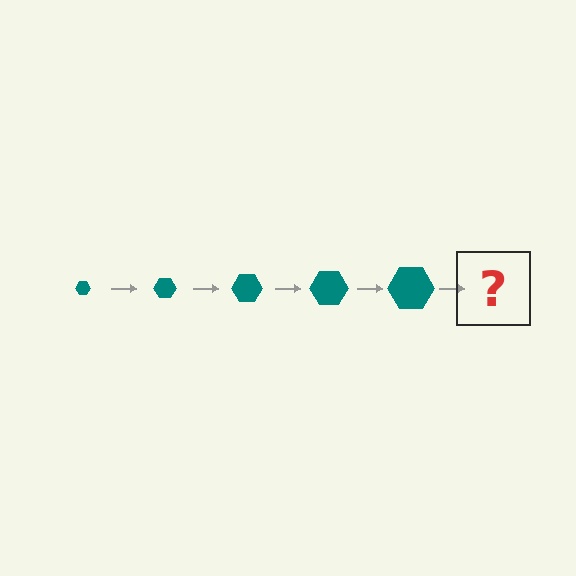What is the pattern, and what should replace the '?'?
The pattern is that the hexagon gets progressively larger each step. The '?' should be a teal hexagon, larger than the previous one.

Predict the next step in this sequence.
The next step is a teal hexagon, larger than the previous one.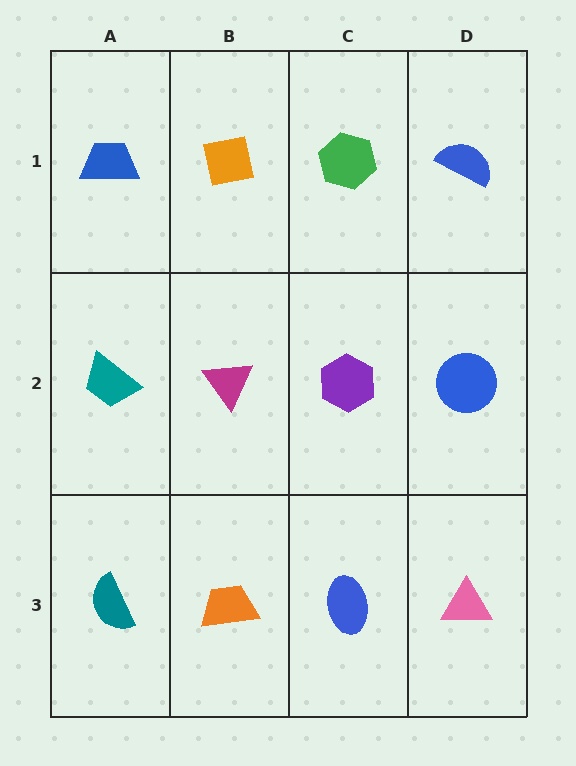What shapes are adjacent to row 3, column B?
A magenta triangle (row 2, column B), a teal semicircle (row 3, column A), a blue ellipse (row 3, column C).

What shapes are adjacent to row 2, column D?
A blue semicircle (row 1, column D), a pink triangle (row 3, column D), a purple hexagon (row 2, column C).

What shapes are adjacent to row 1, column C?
A purple hexagon (row 2, column C), an orange square (row 1, column B), a blue semicircle (row 1, column D).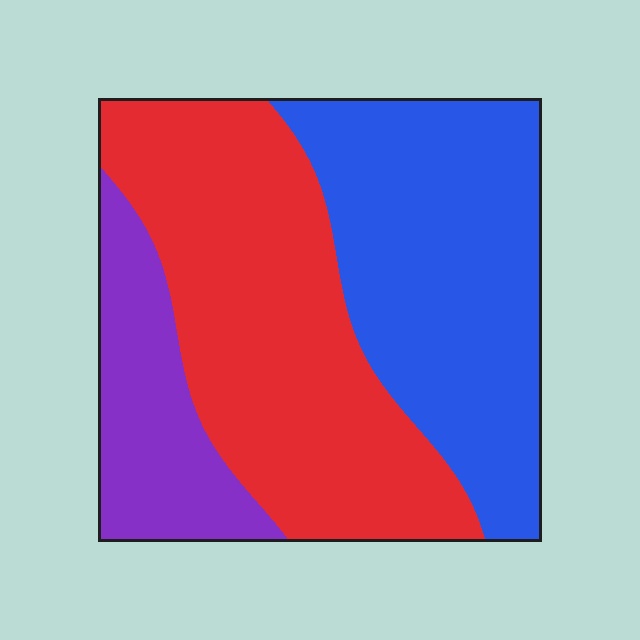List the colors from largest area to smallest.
From largest to smallest: red, blue, purple.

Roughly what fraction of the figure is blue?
Blue covers 39% of the figure.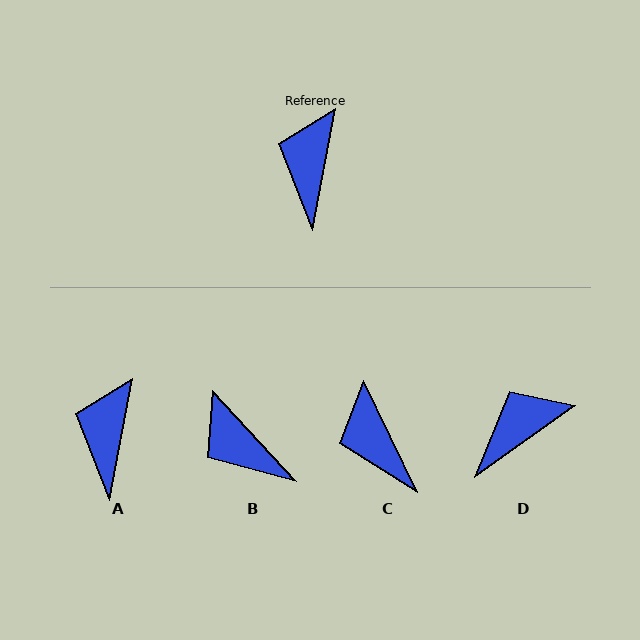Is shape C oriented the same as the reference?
No, it is off by about 36 degrees.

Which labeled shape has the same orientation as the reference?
A.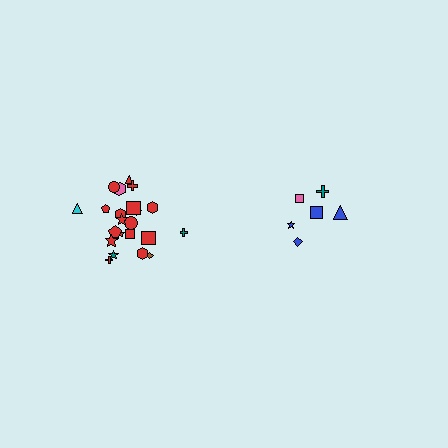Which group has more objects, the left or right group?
The left group.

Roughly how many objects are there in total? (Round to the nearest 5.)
Roughly 30 objects in total.